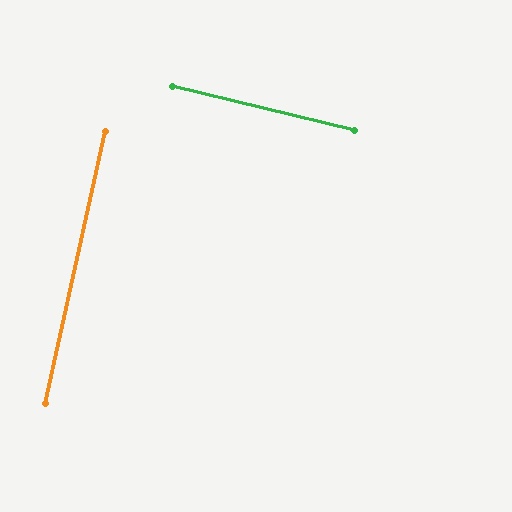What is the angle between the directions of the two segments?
Approximately 89 degrees.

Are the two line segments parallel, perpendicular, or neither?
Perpendicular — they meet at approximately 89°.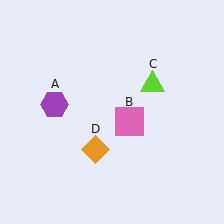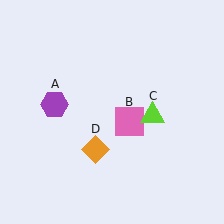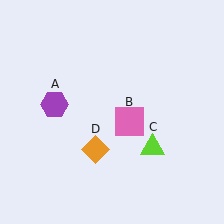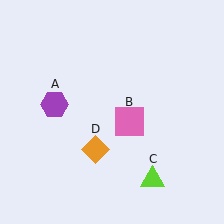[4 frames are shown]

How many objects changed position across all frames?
1 object changed position: lime triangle (object C).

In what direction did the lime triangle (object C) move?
The lime triangle (object C) moved down.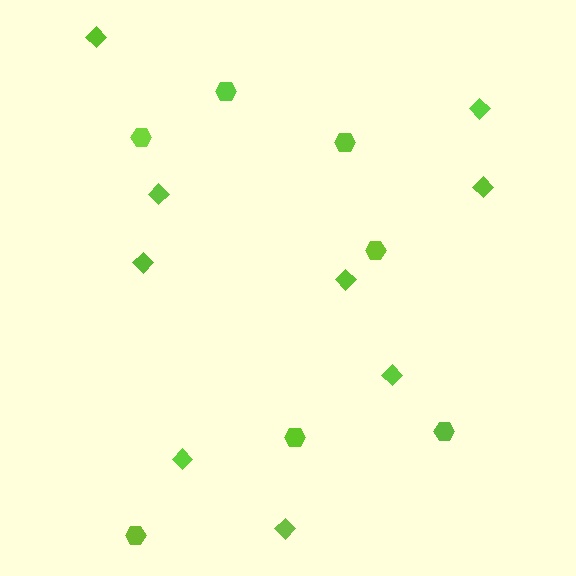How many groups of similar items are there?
There are 2 groups: one group of diamonds (9) and one group of hexagons (7).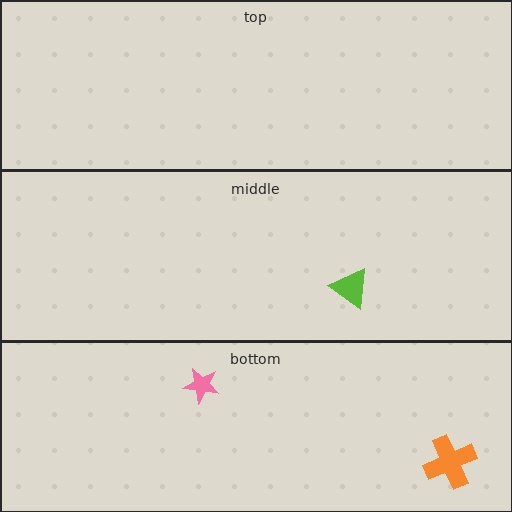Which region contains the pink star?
The bottom region.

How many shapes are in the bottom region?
2.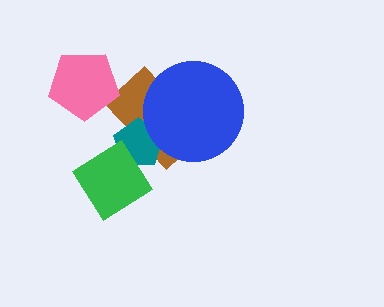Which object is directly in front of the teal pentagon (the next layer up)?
The green diamond is directly in front of the teal pentagon.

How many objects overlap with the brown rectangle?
3 objects overlap with the brown rectangle.